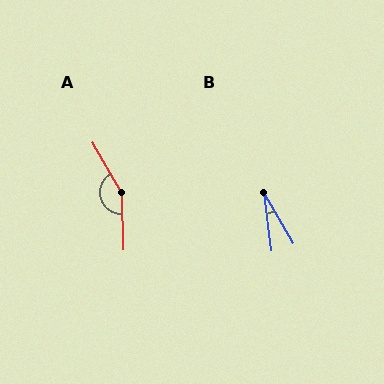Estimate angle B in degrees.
Approximately 23 degrees.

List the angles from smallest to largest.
B (23°), A (151°).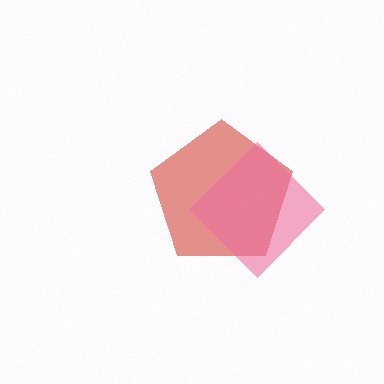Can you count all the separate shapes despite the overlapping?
Yes, there are 2 separate shapes.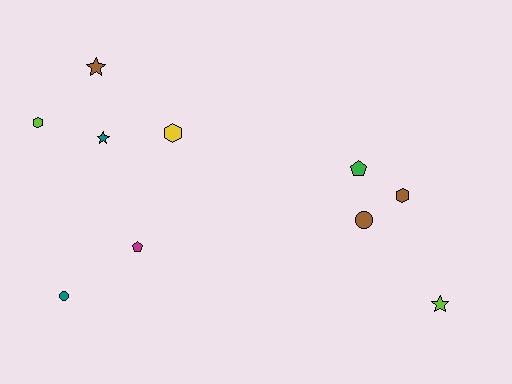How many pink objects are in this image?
There are no pink objects.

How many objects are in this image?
There are 10 objects.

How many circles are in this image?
There are 2 circles.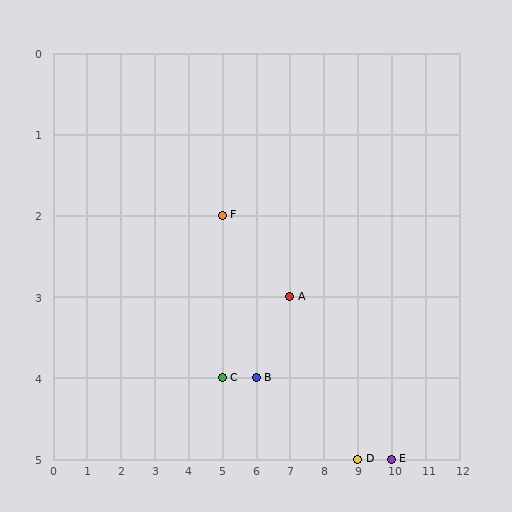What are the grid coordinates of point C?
Point C is at grid coordinates (5, 4).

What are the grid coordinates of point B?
Point B is at grid coordinates (6, 4).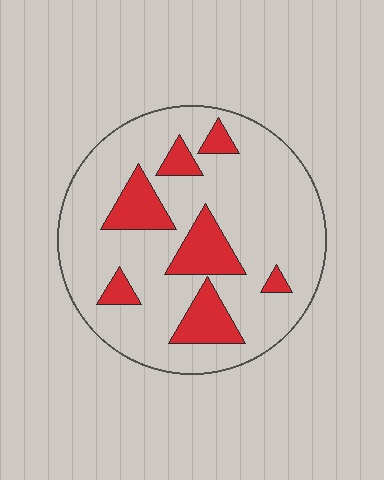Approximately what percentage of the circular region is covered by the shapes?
Approximately 20%.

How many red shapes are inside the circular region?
7.